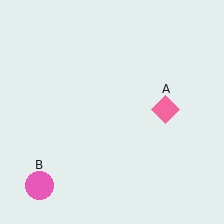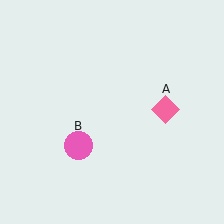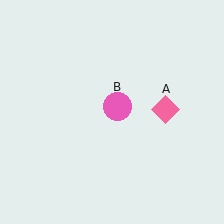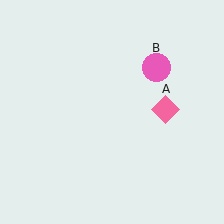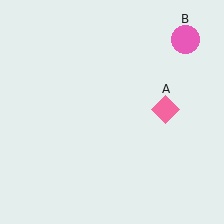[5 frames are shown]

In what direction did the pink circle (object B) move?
The pink circle (object B) moved up and to the right.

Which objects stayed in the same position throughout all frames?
Pink diamond (object A) remained stationary.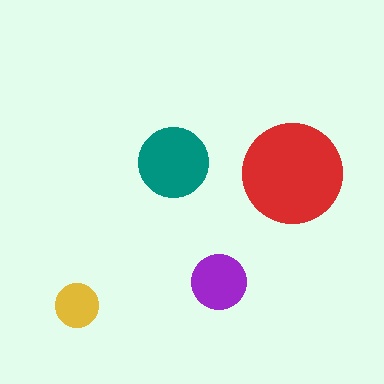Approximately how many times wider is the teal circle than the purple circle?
About 1.5 times wider.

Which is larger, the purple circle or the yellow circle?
The purple one.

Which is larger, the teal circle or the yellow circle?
The teal one.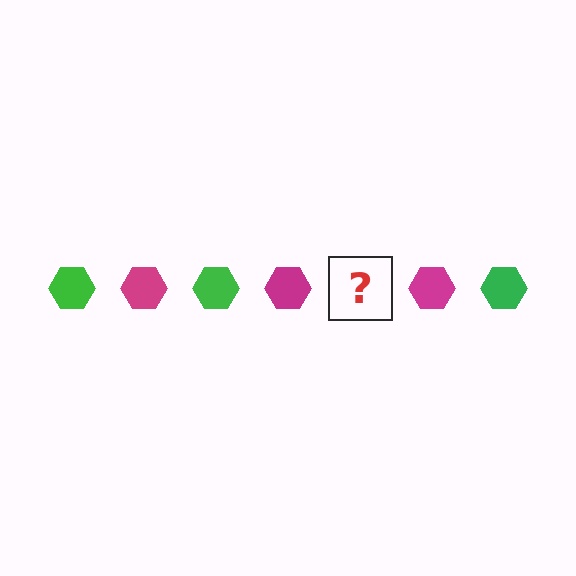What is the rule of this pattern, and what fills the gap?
The rule is that the pattern cycles through green, magenta hexagons. The gap should be filled with a green hexagon.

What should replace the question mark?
The question mark should be replaced with a green hexagon.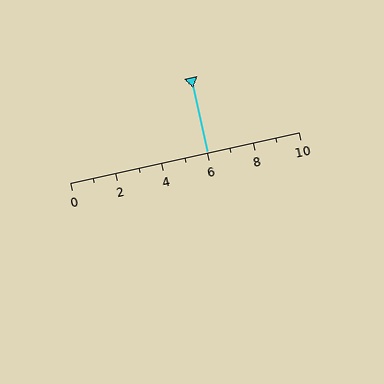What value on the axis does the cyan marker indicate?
The marker indicates approximately 6.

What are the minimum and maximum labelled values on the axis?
The axis runs from 0 to 10.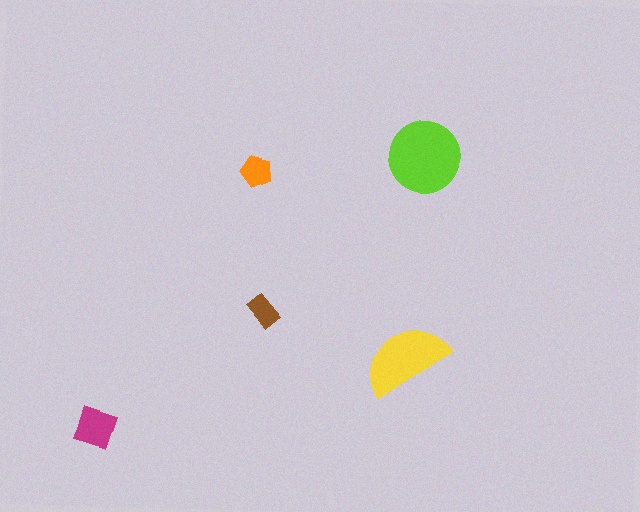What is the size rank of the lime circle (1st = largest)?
1st.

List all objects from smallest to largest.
The brown rectangle, the orange pentagon, the magenta square, the yellow semicircle, the lime circle.